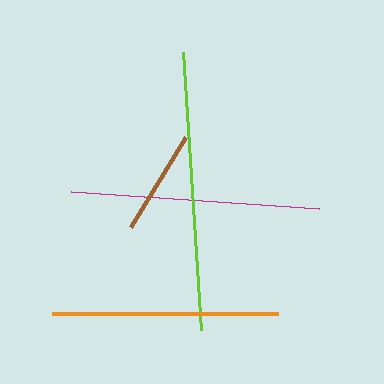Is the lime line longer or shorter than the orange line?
The lime line is longer than the orange line.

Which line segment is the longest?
The lime line is the longest at approximately 279 pixels.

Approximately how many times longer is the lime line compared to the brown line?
The lime line is approximately 2.6 times the length of the brown line.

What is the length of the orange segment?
The orange segment is approximately 226 pixels long.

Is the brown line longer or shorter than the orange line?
The orange line is longer than the brown line.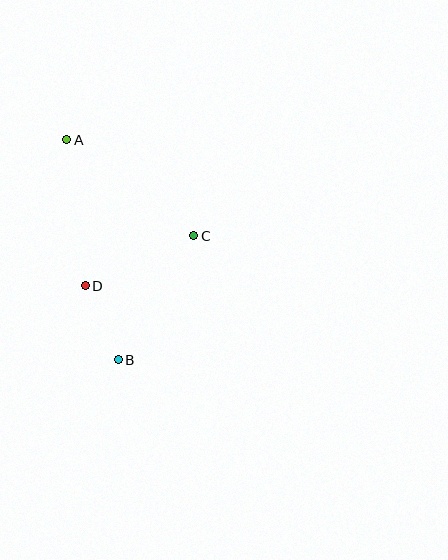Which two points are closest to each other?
Points B and D are closest to each other.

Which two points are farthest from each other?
Points A and B are farthest from each other.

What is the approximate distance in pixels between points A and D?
The distance between A and D is approximately 147 pixels.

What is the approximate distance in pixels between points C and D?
The distance between C and D is approximately 119 pixels.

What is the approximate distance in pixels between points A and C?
The distance between A and C is approximately 159 pixels.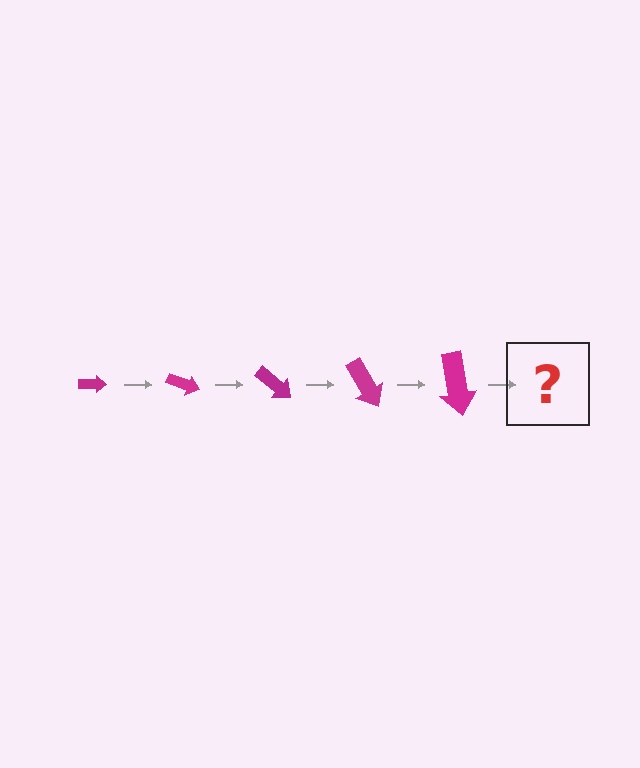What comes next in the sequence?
The next element should be an arrow, larger than the previous one and rotated 100 degrees from the start.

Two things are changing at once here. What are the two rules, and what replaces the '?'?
The two rules are that the arrow grows larger each step and it rotates 20 degrees each step. The '?' should be an arrow, larger than the previous one and rotated 100 degrees from the start.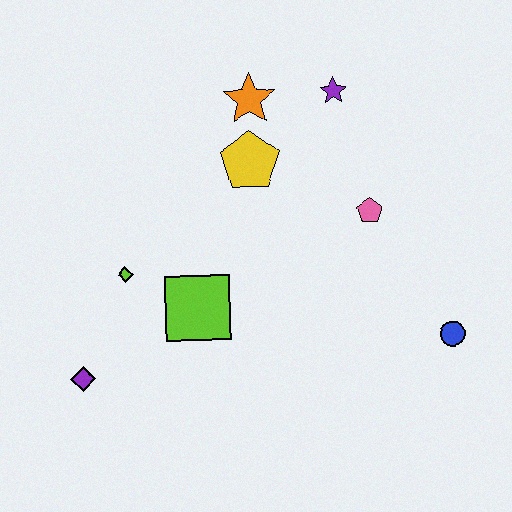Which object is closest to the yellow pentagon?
The orange star is closest to the yellow pentagon.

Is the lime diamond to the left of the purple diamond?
No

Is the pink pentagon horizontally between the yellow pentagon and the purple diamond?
No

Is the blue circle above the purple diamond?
Yes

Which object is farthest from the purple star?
The purple diamond is farthest from the purple star.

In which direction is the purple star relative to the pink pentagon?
The purple star is above the pink pentagon.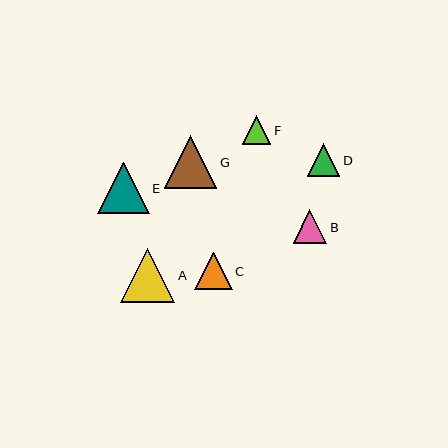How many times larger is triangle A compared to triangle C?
Triangle A is approximately 1.5 times the size of triangle C.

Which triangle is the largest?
Triangle A is the largest with a size of approximately 54 pixels.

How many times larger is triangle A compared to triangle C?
Triangle A is approximately 1.5 times the size of triangle C.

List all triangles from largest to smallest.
From largest to smallest: A, G, E, C, B, D, F.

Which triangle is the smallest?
Triangle F is the smallest with a size of approximately 29 pixels.